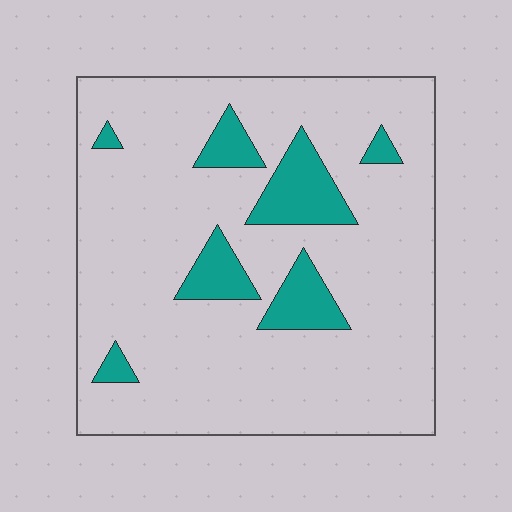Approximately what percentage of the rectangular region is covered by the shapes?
Approximately 15%.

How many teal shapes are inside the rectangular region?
7.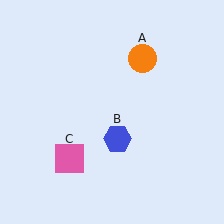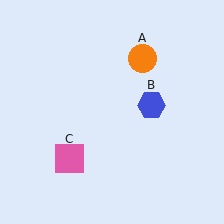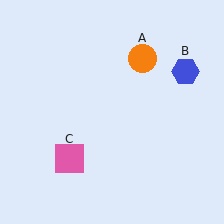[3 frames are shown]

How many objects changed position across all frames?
1 object changed position: blue hexagon (object B).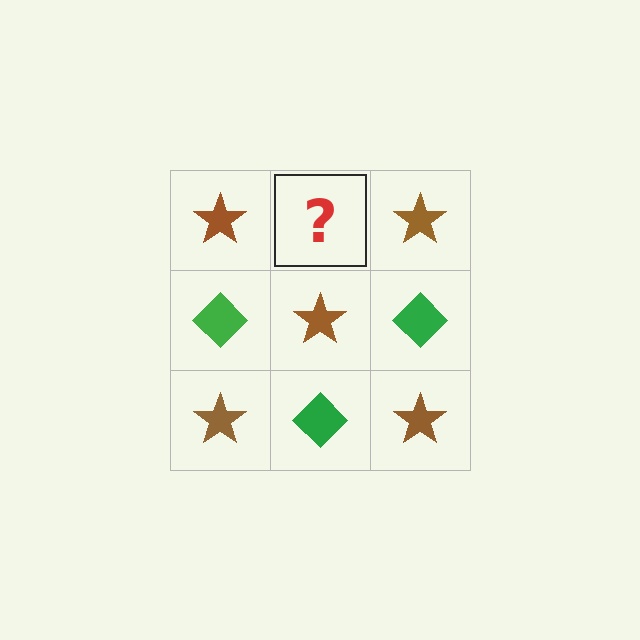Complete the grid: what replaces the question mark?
The question mark should be replaced with a green diamond.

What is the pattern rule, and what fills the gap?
The rule is that it alternates brown star and green diamond in a checkerboard pattern. The gap should be filled with a green diamond.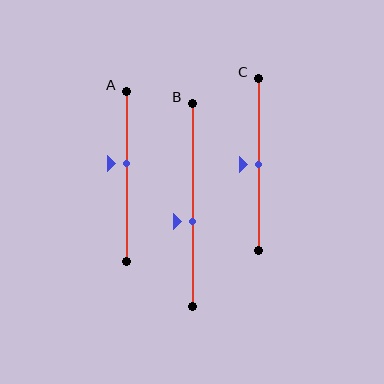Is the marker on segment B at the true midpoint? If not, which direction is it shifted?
No, the marker on segment B is shifted downward by about 8% of the segment length.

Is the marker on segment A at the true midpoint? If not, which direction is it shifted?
No, the marker on segment A is shifted upward by about 8% of the segment length.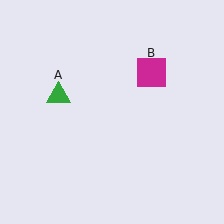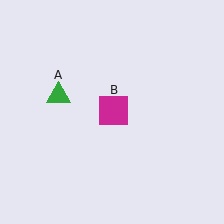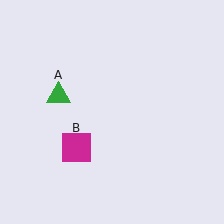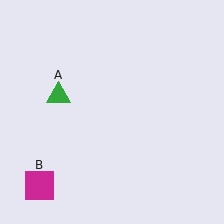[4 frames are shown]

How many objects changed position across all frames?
1 object changed position: magenta square (object B).